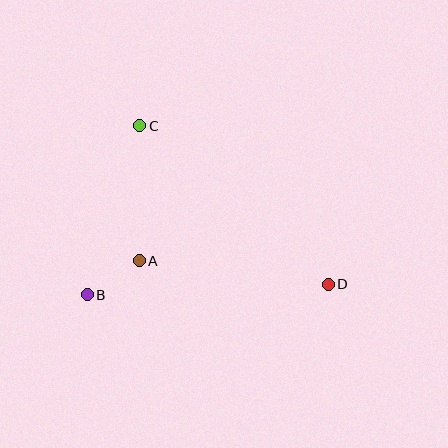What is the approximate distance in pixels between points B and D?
The distance between B and D is approximately 241 pixels.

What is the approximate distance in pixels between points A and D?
The distance between A and D is approximately 190 pixels.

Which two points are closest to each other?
Points A and B are closest to each other.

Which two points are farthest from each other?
Points C and D are farthest from each other.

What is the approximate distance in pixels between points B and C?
The distance between B and C is approximately 177 pixels.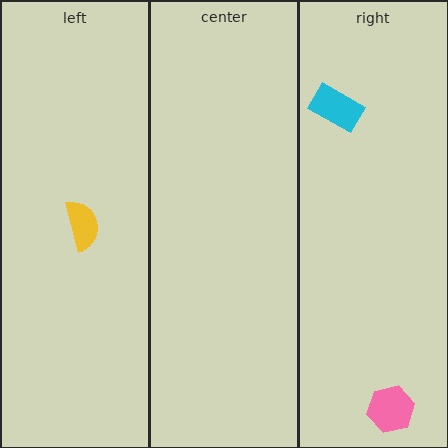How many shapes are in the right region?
2.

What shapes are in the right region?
The cyan rectangle, the pink hexagon.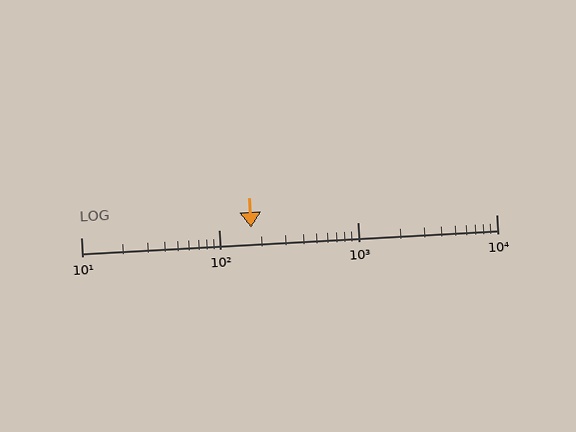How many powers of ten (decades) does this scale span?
The scale spans 3 decades, from 10 to 10000.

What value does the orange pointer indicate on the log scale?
The pointer indicates approximately 170.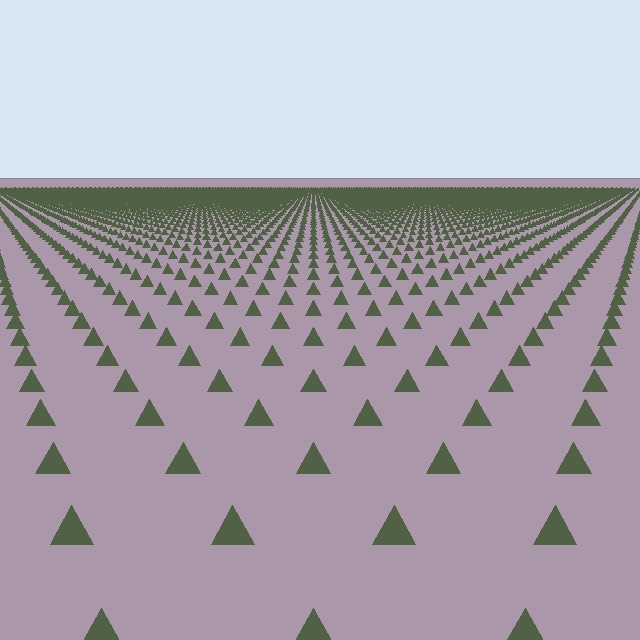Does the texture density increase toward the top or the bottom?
Density increases toward the top.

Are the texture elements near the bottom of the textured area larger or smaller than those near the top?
Larger. Near the bottom, elements are closer to the viewer and appear at a bigger on-screen size.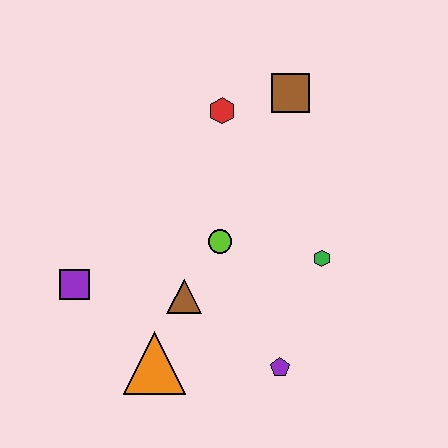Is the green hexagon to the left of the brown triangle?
No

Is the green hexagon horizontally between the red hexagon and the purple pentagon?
No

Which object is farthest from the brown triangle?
The brown square is farthest from the brown triangle.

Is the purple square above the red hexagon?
No